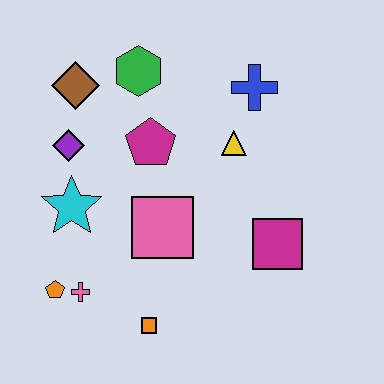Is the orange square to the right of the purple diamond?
Yes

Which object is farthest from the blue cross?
The orange pentagon is farthest from the blue cross.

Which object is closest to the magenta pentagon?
The green hexagon is closest to the magenta pentagon.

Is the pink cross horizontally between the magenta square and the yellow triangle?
No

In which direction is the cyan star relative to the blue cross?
The cyan star is to the left of the blue cross.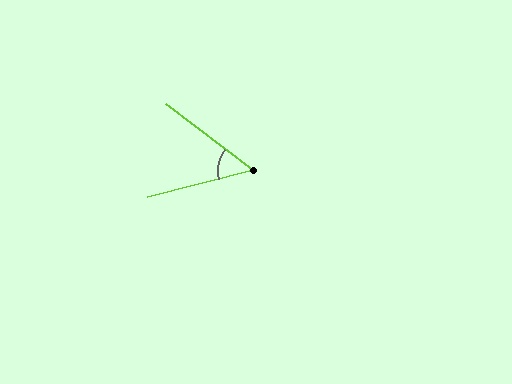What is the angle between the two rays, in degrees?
Approximately 52 degrees.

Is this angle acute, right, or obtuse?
It is acute.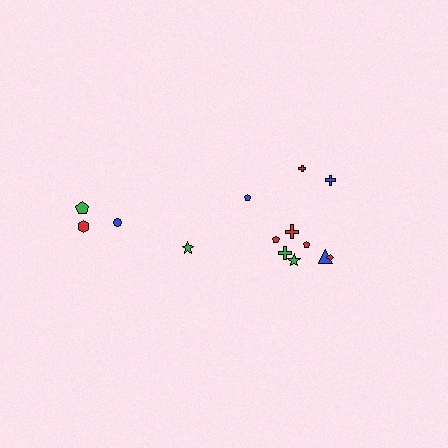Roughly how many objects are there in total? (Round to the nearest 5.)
Roughly 15 objects in total.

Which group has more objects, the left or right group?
The right group.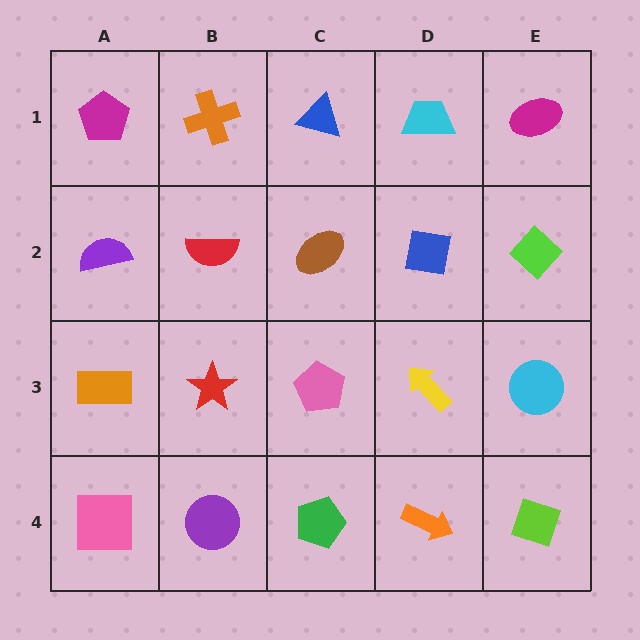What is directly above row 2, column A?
A magenta pentagon.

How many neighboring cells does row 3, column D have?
4.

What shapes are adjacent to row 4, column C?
A pink pentagon (row 3, column C), a purple circle (row 4, column B), an orange arrow (row 4, column D).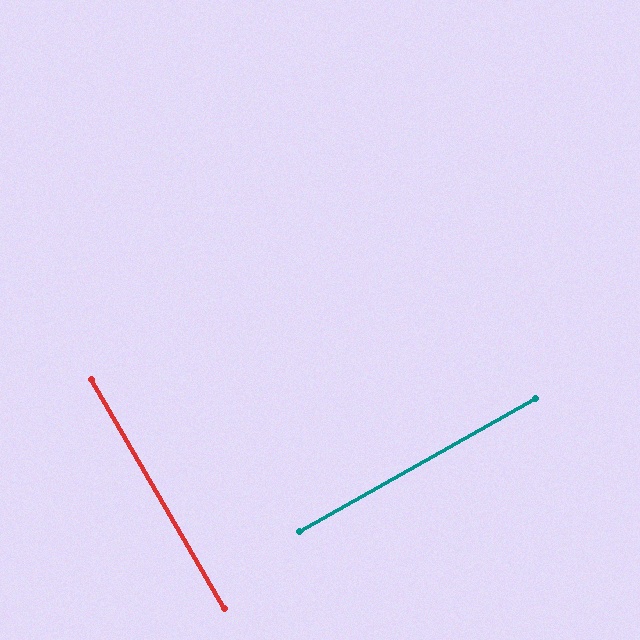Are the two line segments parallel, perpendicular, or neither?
Perpendicular — they meet at approximately 90°.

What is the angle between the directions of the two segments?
Approximately 90 degrees.